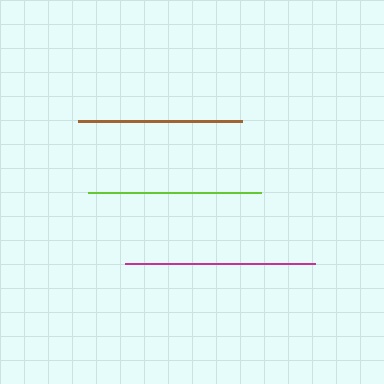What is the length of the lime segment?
The lime segment is approximately 173 pixels long.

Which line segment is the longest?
The magenta line is the longest at approximately 190 pixels.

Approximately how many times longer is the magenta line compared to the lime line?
The magenta line is approximately 1.1 times the length of the lime line.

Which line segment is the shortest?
The brown line is the shortest at approximately 164 pixels.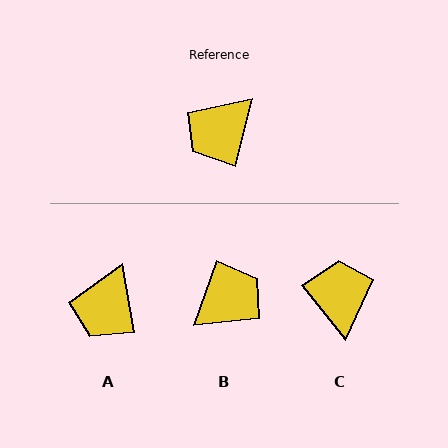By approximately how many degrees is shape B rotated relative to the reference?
Approximately 175 degrees counter-clockwise.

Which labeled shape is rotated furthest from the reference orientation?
B, about 175 degrees away.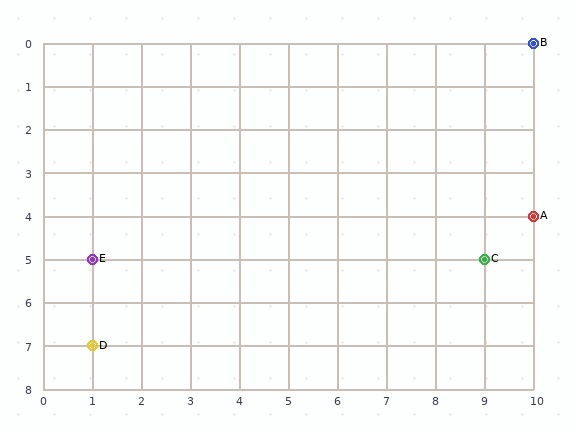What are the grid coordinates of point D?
Point D is at grid coordinates (1, 7).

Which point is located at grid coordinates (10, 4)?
Point A is at (10, 4).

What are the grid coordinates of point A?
Point A is at grid coordinates (10, 4).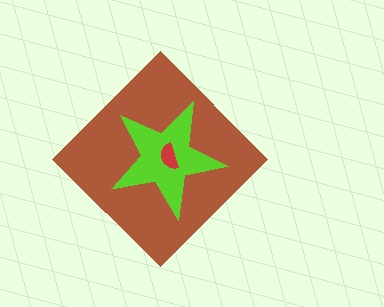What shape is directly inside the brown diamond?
The lime star.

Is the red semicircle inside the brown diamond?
Yes.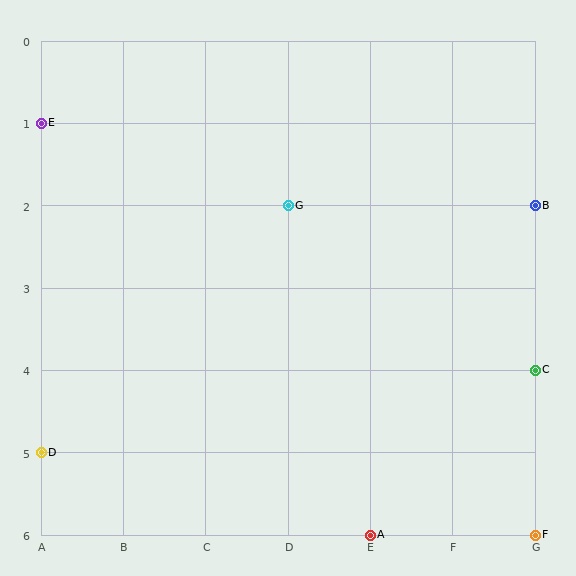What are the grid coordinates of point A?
Point A is at grid coordinates (E, 6).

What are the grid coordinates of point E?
Point E is at grid coordinates (A, 1).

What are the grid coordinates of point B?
Point B is at grid coordinates (G, 2).